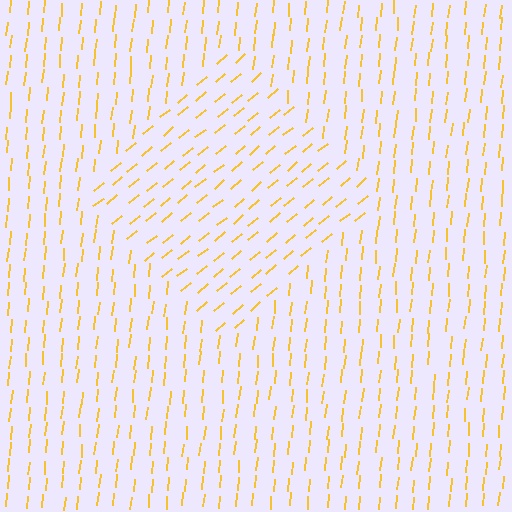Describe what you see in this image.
The image is filled with small yellow line segments. A diamond region in the image has lines oriented differently from the surrounding lines, creating a visible texture boundary.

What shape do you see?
I see a diamond.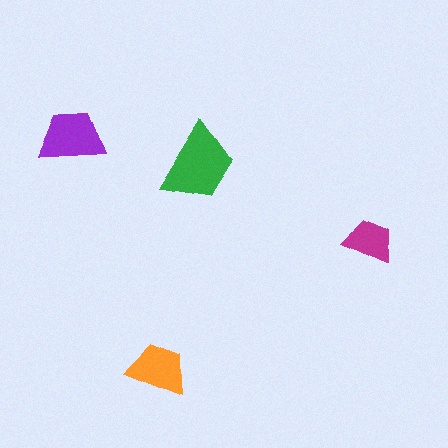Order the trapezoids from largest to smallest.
the green one, the purple one, the orange one, the magenta one.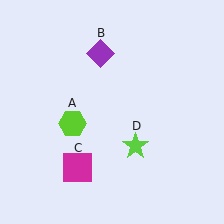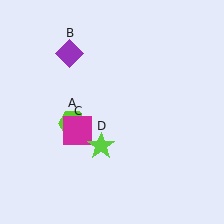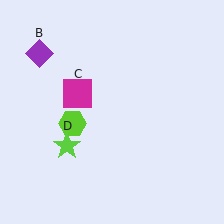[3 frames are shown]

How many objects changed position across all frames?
3 objects changed position: purple diamond (object B), magenta square (object C), lime star (object D).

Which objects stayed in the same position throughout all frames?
Lime hexagon (object A) remained stationary.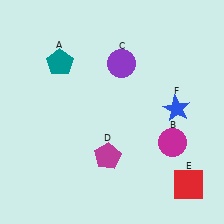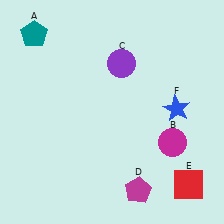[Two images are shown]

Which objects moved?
The objects that moved are: the teal pentagon (A), the magenta pentagon (D).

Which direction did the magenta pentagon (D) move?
The magenta pentagon (D) moved down.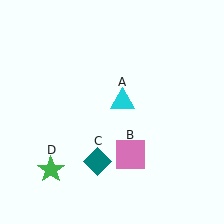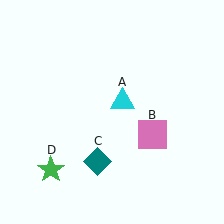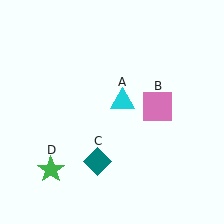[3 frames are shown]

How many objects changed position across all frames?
1 object changed position: pink square (object B).